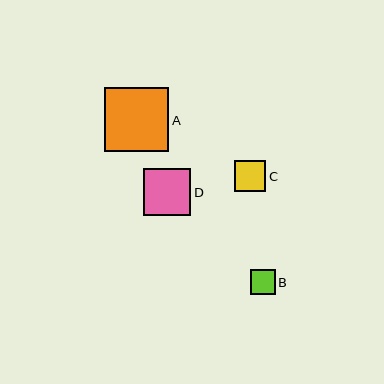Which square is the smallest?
Square B is the smallest with a size of approximately 24 pixels.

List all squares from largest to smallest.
From largest to smallest: A, D, C, B.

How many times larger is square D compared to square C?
Square D is approximately 1.5 times the size of square C.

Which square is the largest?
Square A is the largest with a size of approximately 64 pixels.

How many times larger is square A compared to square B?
Square A is approximately 2.6 times the size of square B.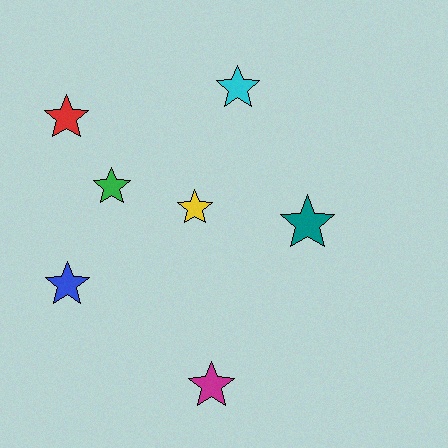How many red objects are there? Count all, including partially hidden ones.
There is 1 red object.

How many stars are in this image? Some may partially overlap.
There are 7 stars.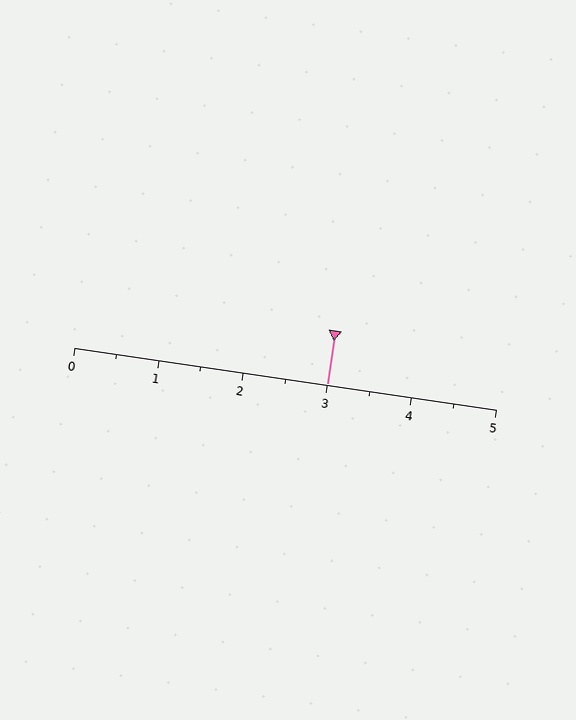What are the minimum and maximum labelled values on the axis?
The axis runs from 0 to 5.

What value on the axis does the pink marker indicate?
The marker indicates approximately 3.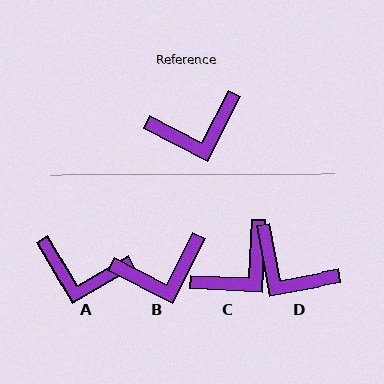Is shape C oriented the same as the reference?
No, it is off by about 25 degrees.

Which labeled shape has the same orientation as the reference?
B.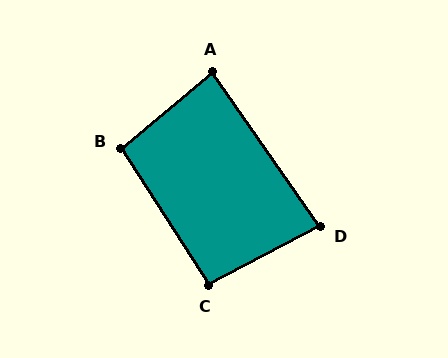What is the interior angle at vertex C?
Approximately 95 degrees (approximately right).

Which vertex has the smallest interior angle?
D, at approximately 83 degrees.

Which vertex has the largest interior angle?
B, at approximately 97 degrees.